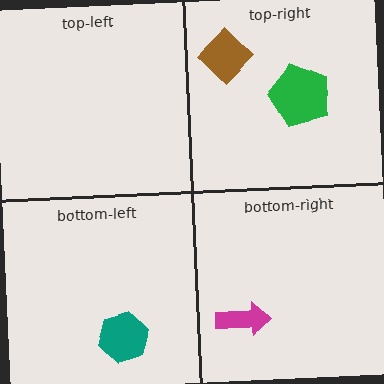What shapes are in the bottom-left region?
The teal hexagon.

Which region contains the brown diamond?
The top-right region.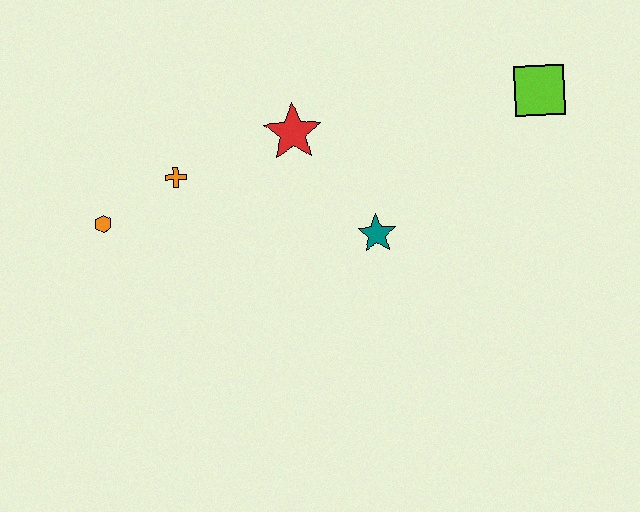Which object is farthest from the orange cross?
The lime square is farthest from the orange cross.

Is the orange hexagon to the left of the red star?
Yes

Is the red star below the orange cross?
No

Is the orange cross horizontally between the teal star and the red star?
No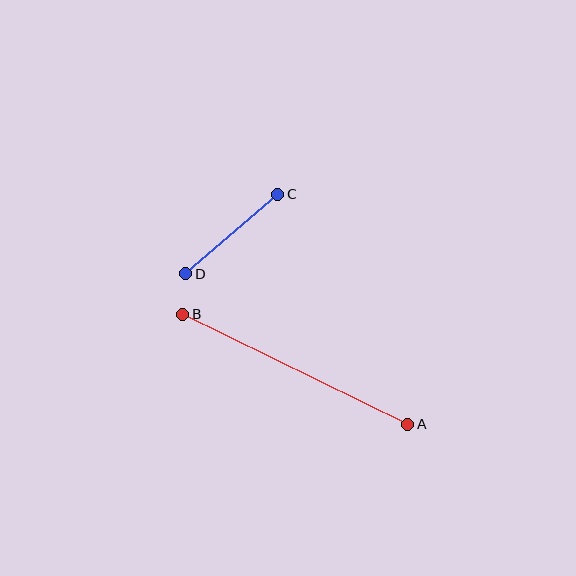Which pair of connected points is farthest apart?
Points A and B are farthest apart.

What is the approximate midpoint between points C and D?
The midpoint is at approximately (232, 234) pixels.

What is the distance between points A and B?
The distance is approximately 250 pixels.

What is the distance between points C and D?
The distance is approximately 122 pixels.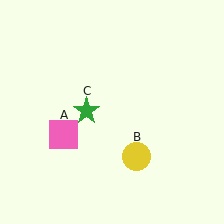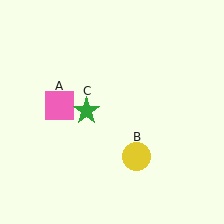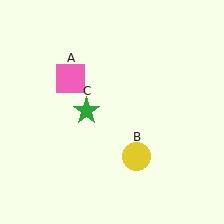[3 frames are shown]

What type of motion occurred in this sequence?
The pink square (object A) rotated clockwise around the center of the scene.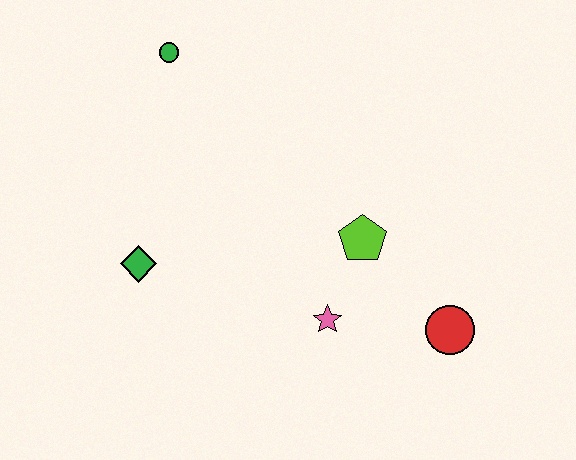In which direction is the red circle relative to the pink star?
The red circle is to the right of the pink star.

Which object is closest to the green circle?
The green diamond is closest to the green circle.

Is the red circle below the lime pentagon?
Yes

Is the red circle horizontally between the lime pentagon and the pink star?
No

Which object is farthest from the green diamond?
The red circle is farthest from the green diamond.